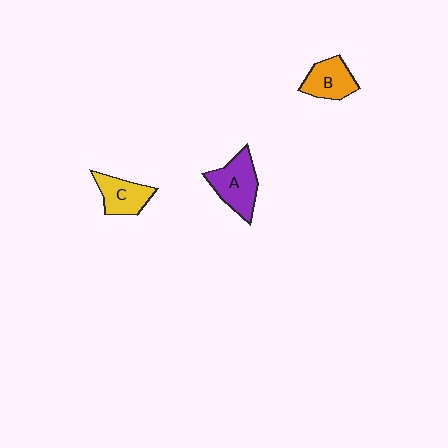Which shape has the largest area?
Shape A (purple).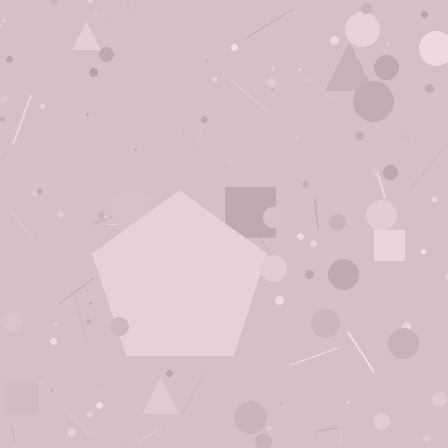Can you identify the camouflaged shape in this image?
The camouflaged shape is a pentagon.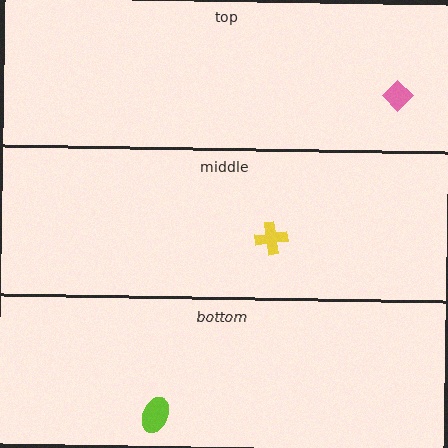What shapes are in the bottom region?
The lime ellipse.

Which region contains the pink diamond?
The top region.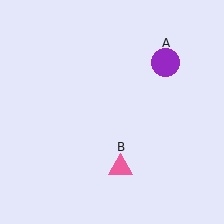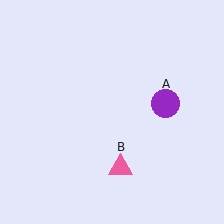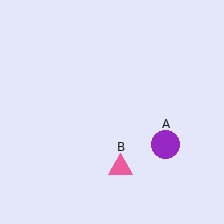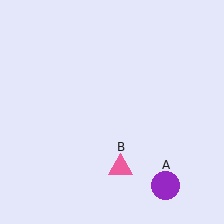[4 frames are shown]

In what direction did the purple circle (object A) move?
The purple circle (object A) moved down.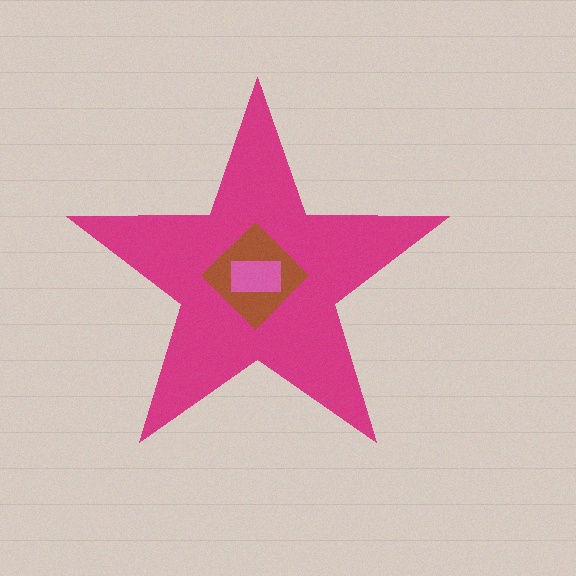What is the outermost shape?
The magenta star.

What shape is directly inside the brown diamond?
The pink rectangle.